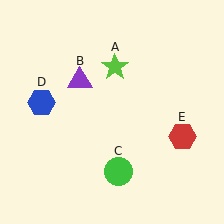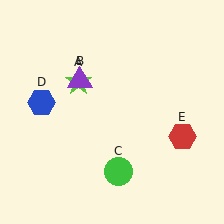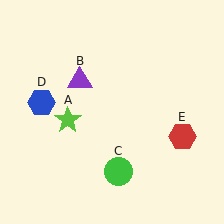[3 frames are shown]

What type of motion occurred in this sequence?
The lime star (object A) rotated counterclockwise around the center of the scene.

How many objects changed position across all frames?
1 object changed position: lime star (object A).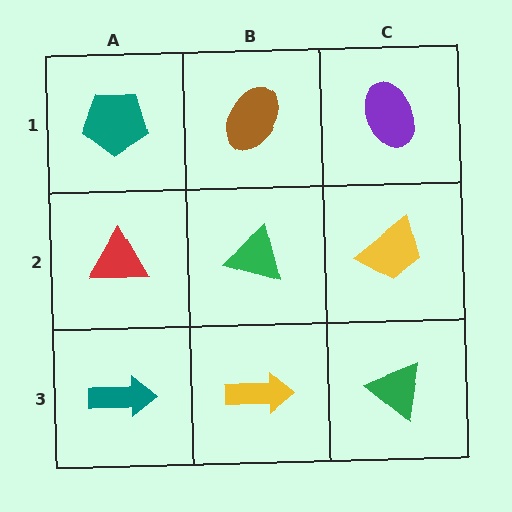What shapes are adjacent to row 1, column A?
A red triangle (row 2, column A), a brown ellipse (row 1, column B).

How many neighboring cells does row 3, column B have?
3.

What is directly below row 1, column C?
A yellow trapezoid.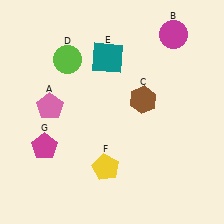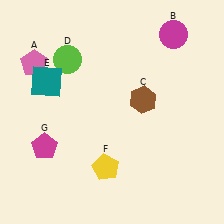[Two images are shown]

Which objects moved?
The objects that moved are: the pink pentagon (A), the teal square (E).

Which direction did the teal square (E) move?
The teal square (E) moved left.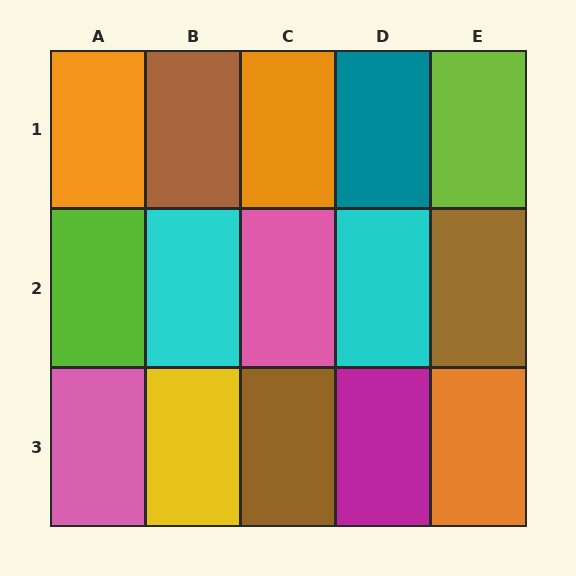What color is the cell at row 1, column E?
Lime.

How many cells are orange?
3 cells are orange.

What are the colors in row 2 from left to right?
Lime, cyan, pink, cyan, brown.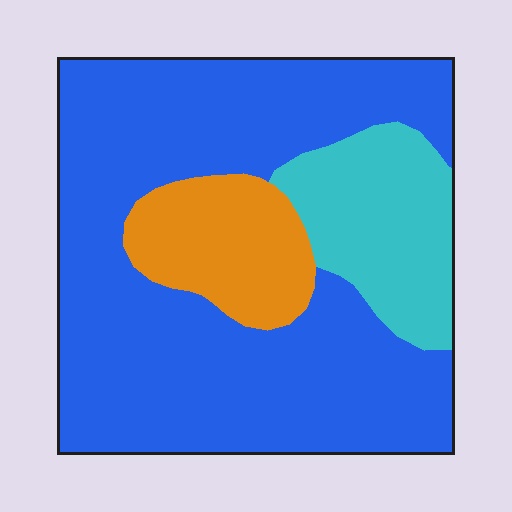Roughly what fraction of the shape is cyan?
Cyan covers around 15% of the shape.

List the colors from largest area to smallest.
From largest to smallest: blue, cyan, orange.